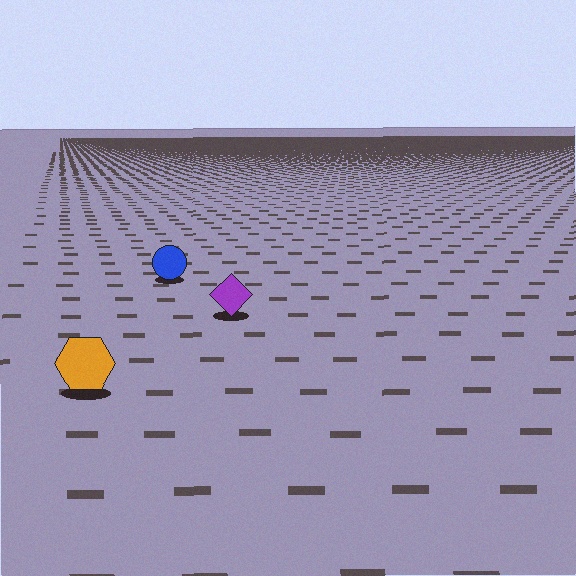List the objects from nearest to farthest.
From nearest to farthest: the orange hexagon, the purple diamond, the blue circle.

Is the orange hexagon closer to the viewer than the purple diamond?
Yes. The orange hexagon is closer — you can tell from the texture gradient: the ground texture is coarser near it.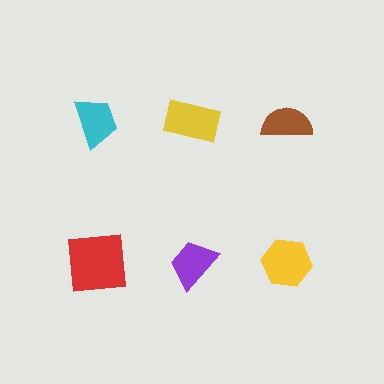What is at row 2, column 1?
A red square.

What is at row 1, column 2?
A yellow rectangle.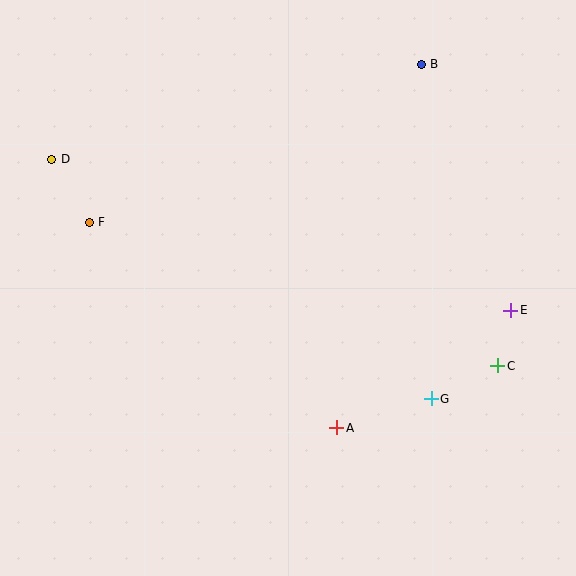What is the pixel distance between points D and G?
The distance between D and G is 449 pixels.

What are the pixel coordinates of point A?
Point A is at (337, 428).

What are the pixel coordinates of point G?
Point G is at (431, 399).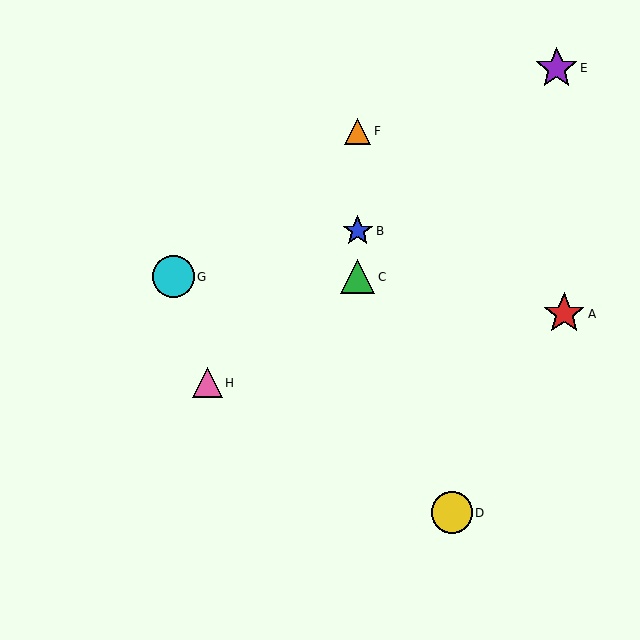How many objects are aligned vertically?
3 objects (B, C, F) are aligned vertically.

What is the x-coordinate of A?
Object A is at x≈564.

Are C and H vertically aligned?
No, C is at x≈358 and H is at x≈207.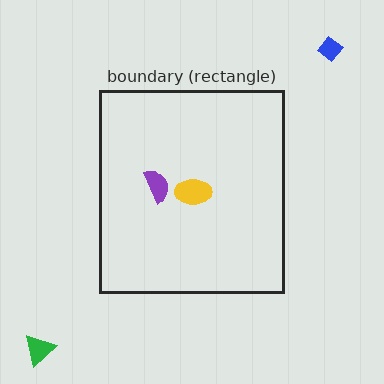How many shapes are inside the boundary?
2 inside, 2 outside.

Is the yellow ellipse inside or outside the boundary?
Inside.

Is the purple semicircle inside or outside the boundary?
Inside.